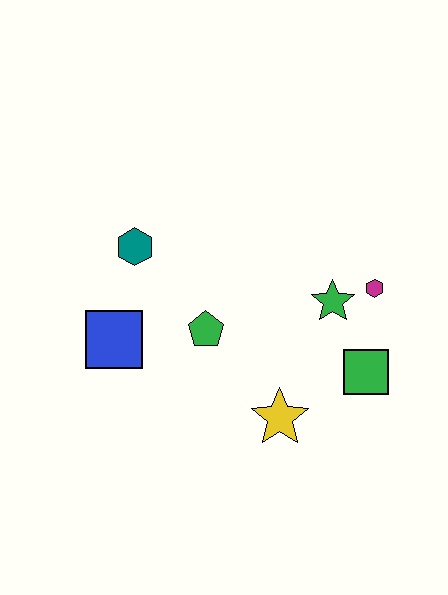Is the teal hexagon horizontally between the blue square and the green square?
Yes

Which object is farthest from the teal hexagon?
The green square is farthest from the teal hexagon.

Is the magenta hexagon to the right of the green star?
Yes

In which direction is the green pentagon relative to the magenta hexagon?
The green pentagon is to the left of the magenta hexagon.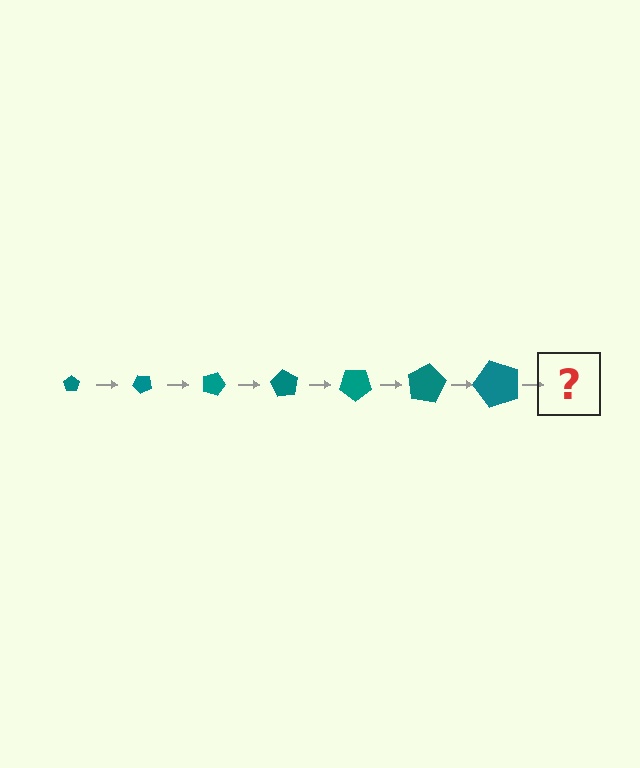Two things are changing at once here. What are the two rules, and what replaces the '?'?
The two rules are that the pentagon grows larger each step and it rotates 45 degrees each step. The '?' should be a pentagon, larger than the previous one and rotated 315 degrees from the start.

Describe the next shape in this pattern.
It should be a pentagon, larger than the previous one and rotated 315 degrees from the start.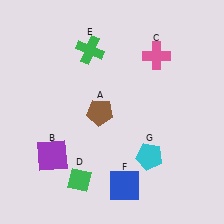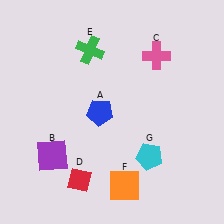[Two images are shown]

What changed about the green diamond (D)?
In Image 1, D is green. In Image 2, it changed to red.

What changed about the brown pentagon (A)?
In Image 1, A is brown. In Image 2, it changed to blue.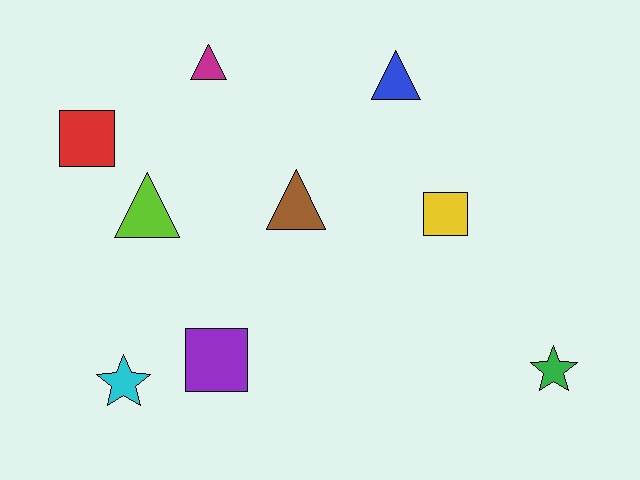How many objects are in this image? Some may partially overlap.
There are 9 objects.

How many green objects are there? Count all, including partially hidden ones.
There is 1 green object.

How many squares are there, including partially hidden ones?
There are 3 squares.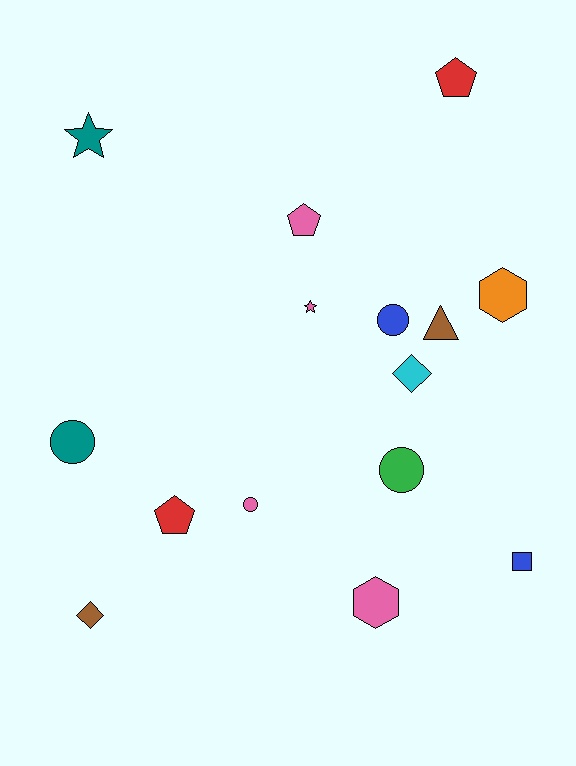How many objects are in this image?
There are 15 objects.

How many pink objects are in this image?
There are 4 pink objects.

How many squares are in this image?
There is 1 square.